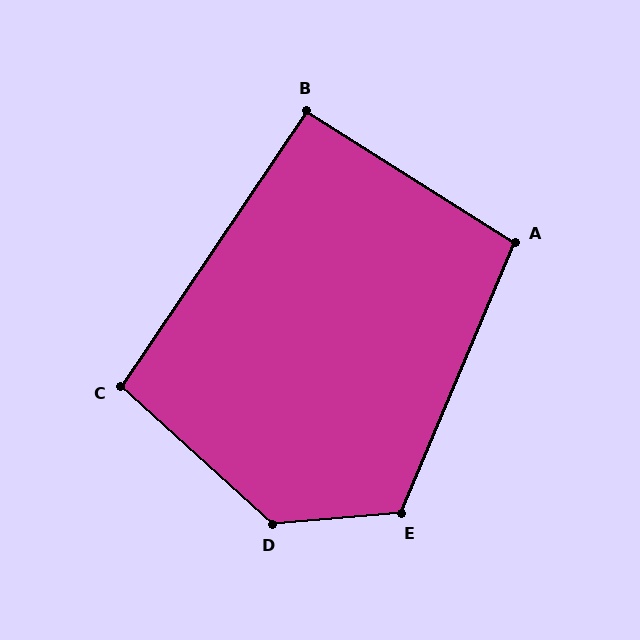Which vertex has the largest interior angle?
D, at approximately 133 degrees.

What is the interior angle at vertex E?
Approximately 118 degrees (obtuse).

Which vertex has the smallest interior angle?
B, at approximately 92 degrees.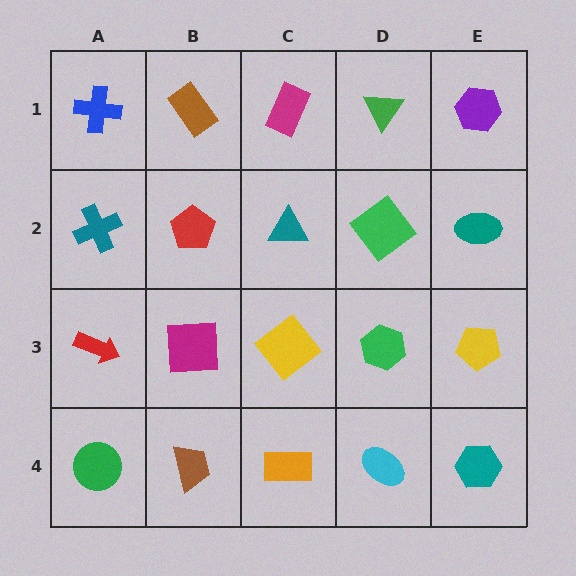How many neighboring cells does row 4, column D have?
3.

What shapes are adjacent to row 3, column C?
A teal triangle (row 2, column C), an orange rectangle (row 4, column C), a magenta square (row 3, column B), a green hexagon (row 3, column D).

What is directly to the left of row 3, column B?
A red arrow.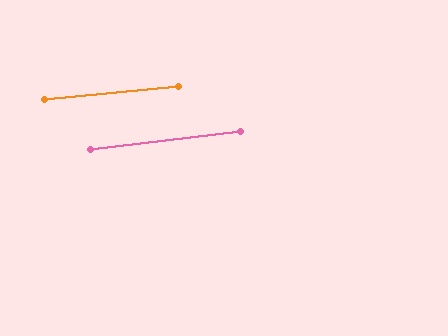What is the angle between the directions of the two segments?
Approximately 1 degree.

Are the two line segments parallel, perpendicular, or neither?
Parallel — their directions differ by only 1.5°.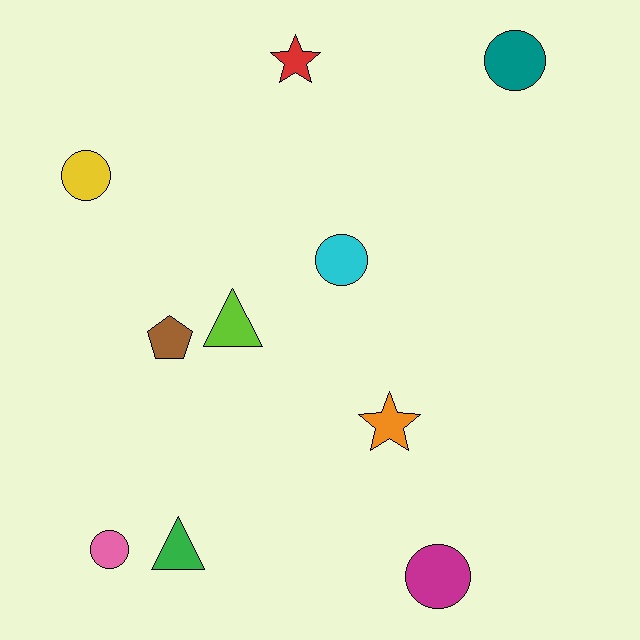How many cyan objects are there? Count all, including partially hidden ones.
There is 1 cyan object.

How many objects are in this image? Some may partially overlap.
There are 10 objects.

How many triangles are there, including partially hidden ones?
There are 2 triangles.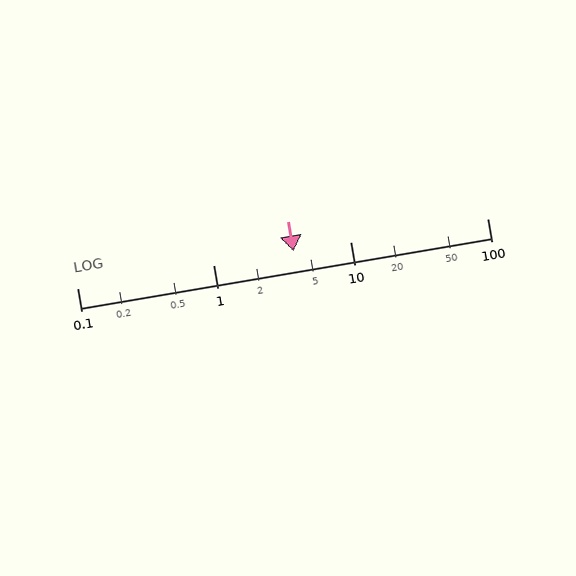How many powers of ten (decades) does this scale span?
The scale spans 3 decades, from 0.1 to 100.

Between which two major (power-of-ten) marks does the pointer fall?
The pointer is between 1 and 10.